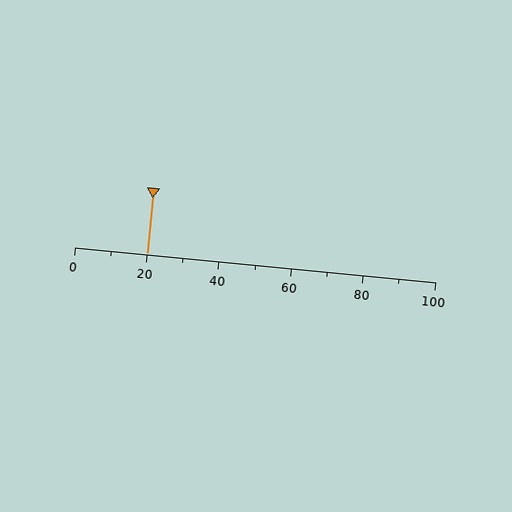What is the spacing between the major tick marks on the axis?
The major ticks are spaced 20 apart.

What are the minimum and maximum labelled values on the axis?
The axis runs from 0 to 100.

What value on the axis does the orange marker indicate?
The marker indicates approximately 20.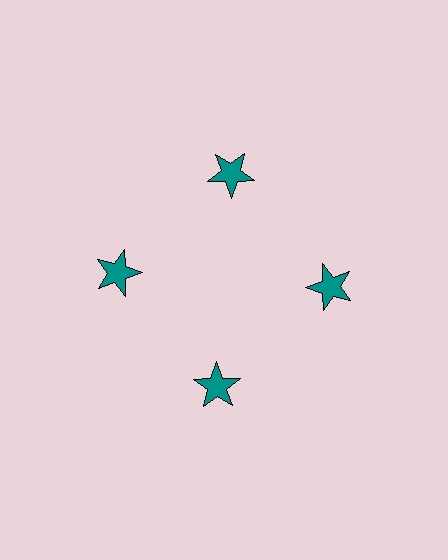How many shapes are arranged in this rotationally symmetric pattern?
There are 4 shapes, arranged in 4 groups of 1.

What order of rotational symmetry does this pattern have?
This pattern has 4-fold rotational symmetry.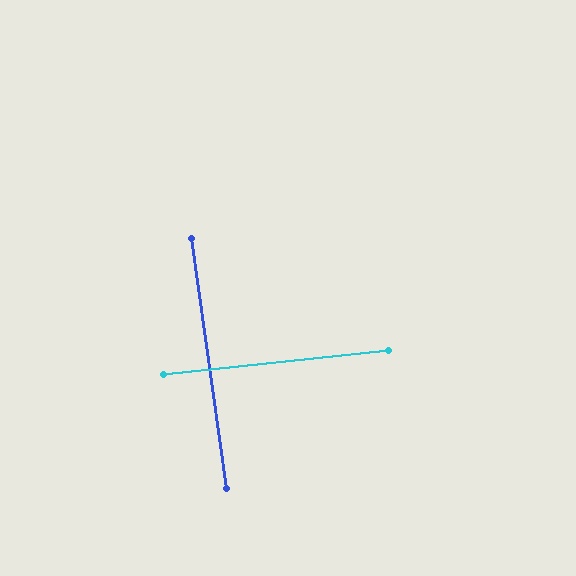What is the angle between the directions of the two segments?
Approximately 88 degrees.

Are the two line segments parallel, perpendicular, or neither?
Perpendicular — they meet at approximately 88°.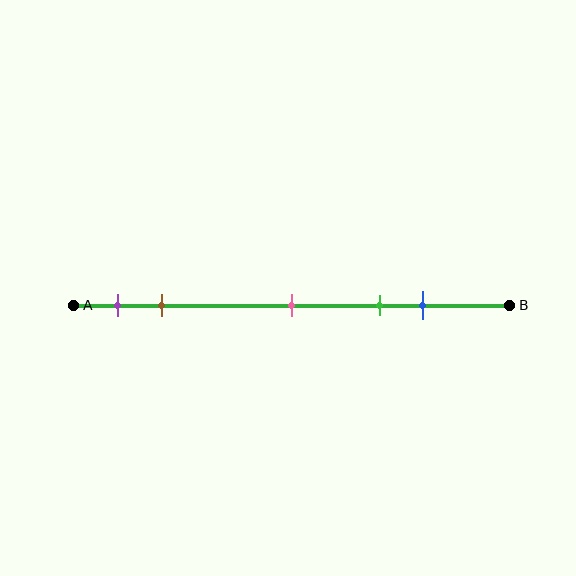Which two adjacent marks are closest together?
The purple and brown marks are the closest adjacent pair.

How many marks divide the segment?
There are 5 marks dividing the segment.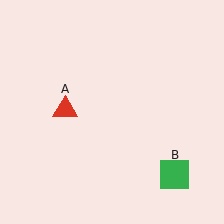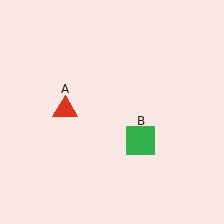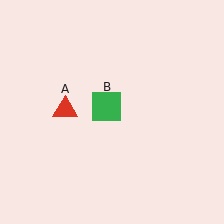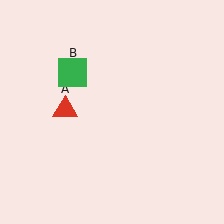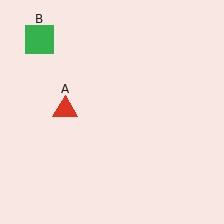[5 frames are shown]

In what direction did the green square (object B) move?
The green square (object B) moved up and to the left.